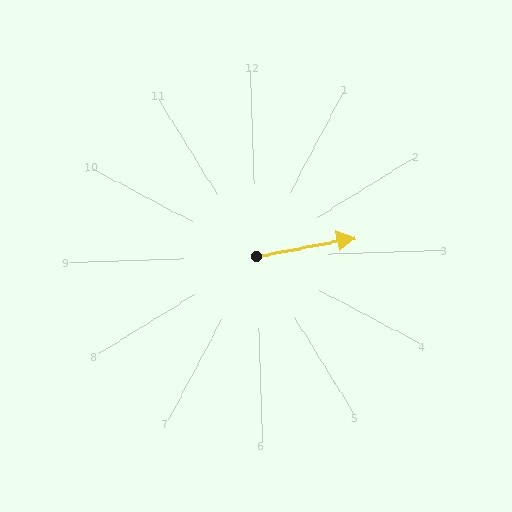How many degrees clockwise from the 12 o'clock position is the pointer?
Approximately 81 degrees.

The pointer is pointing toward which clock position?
Roughly 3 o'clock.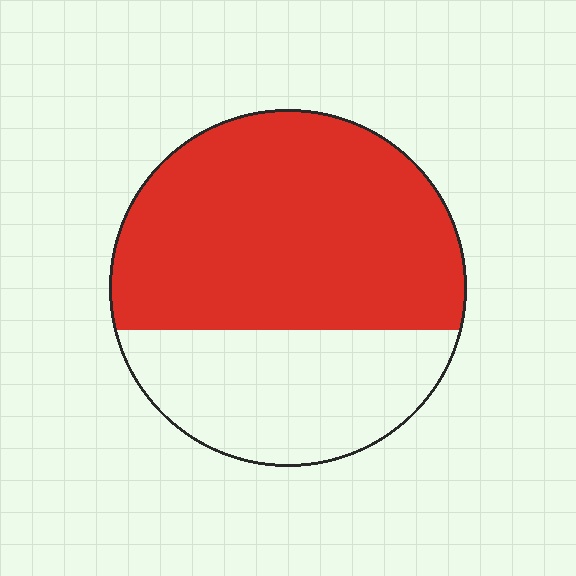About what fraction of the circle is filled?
About two thirds (2/3).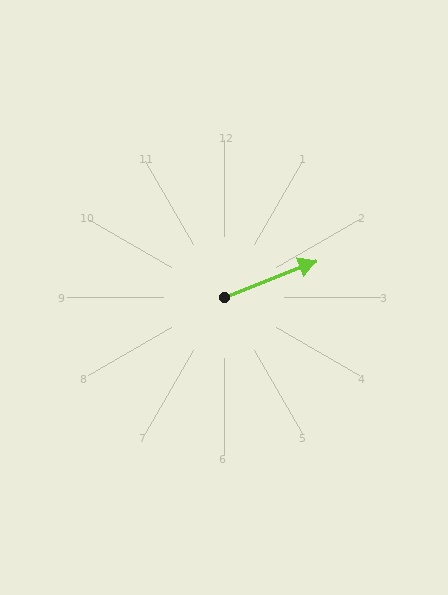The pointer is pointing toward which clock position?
Roughly 2 o'clock.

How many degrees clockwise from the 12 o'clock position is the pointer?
Approximately 68 degrees.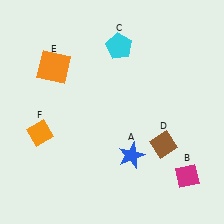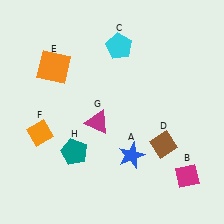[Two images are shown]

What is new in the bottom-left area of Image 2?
A teal pentagon (H) was added in the bottom-left area of Image 2.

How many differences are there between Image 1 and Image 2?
There are 2 differences between the two images.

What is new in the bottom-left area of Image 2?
A magenta triangle (G) was added in the bottom-left area of Image 2.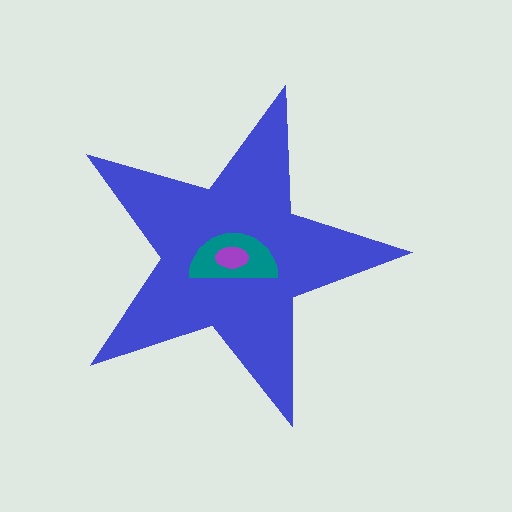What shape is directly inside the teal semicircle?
The purple ellipse.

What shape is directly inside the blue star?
The teal semicircle.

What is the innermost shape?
The purple ellipse.